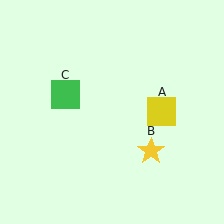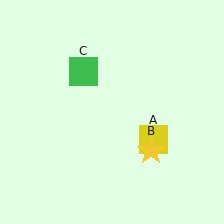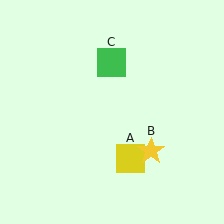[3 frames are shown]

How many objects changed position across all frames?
2 objects changed position: yellow square (object A), green square (object C).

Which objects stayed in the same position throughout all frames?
Yellow star (object B) remained stationary.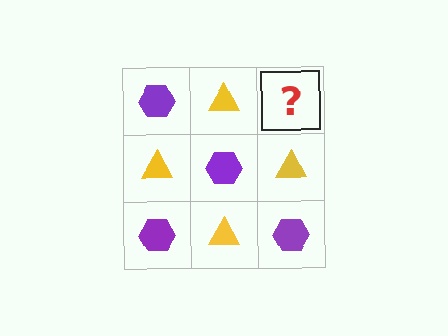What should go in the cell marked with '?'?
The missing cell should contain a purple hexagon.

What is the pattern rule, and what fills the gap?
The rule is that it alternates purple hexagon and yellow triangle in a checkerboard pattern. The gap should be filled with a purple hexagon.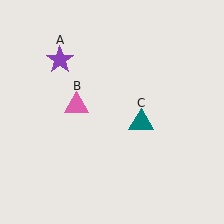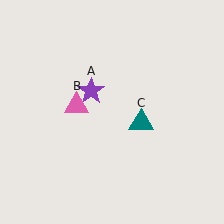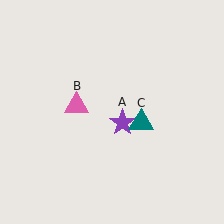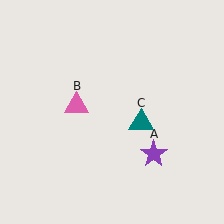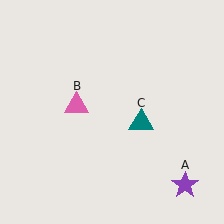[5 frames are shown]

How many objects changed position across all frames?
1 object changed position: purple star (object A).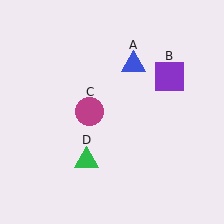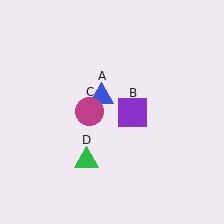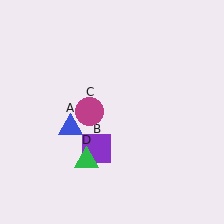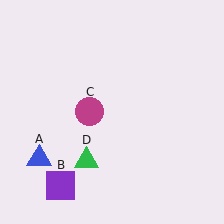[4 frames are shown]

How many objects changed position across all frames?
2 objects changed position: blue triangle (object A), purple square (object B).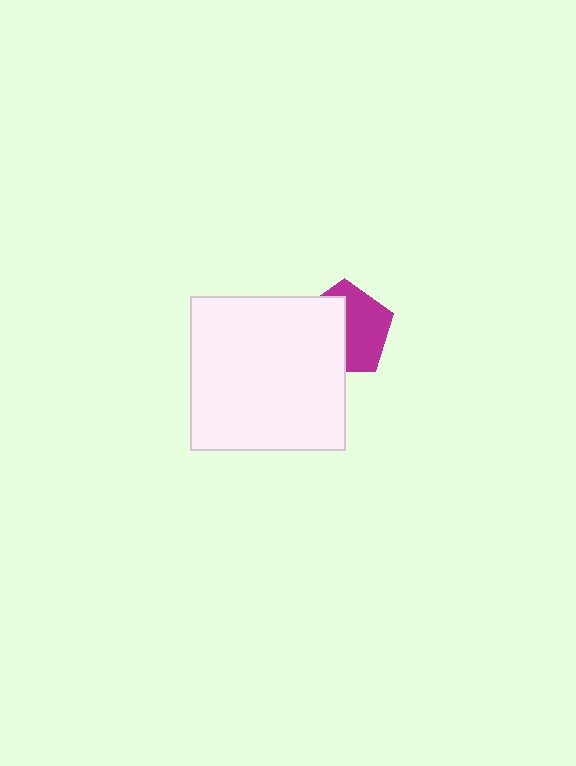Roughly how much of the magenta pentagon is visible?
About half of it is visible (roughly 52%).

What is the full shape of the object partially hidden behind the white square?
The partially hidden object is a magenta pentagon.